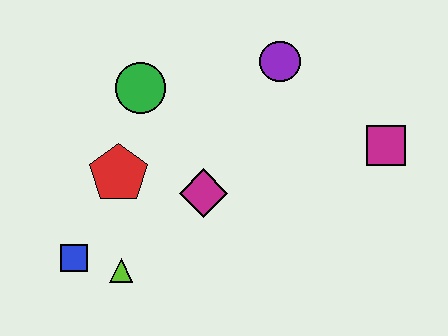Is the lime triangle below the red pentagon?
Yes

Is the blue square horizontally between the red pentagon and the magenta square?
No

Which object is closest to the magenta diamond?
The red pentagon is closest to the magenta diamond.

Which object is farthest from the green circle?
The magenta square is farthest from the green circle.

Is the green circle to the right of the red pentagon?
Yes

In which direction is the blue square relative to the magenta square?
The blue square is to the left of the magenta square.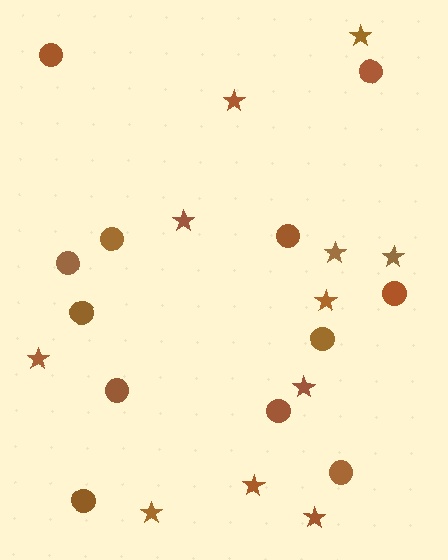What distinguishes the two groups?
There are 2 groups: one group of stars (11) and one group of circles (12).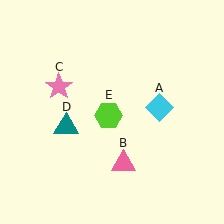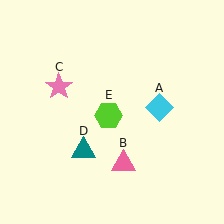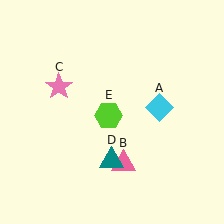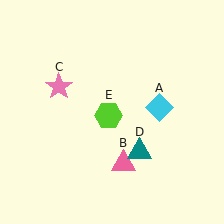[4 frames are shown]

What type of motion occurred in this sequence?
The teal triangle (object D) rotated counterclockwise around the center of the scene.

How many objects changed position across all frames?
1 object changed position: teal triangle (object D).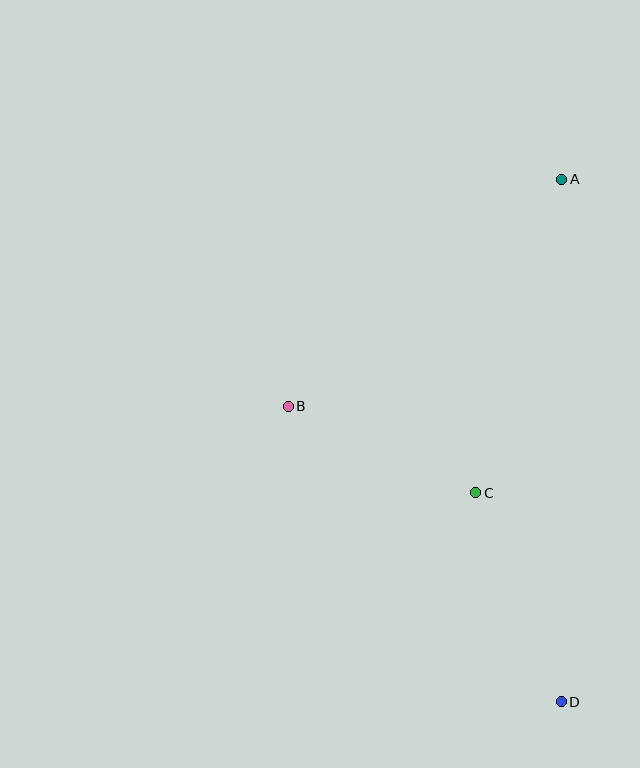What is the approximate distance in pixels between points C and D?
The distance between C and D is approximately 226 pixels.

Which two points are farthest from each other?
Points A and D are farthest from each other.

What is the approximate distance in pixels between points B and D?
The distance between B and D is approximately 402 pixels.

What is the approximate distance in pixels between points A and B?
The distance between A and B is approximately 356 pixels.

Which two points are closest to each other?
Points B and C are closest to each other.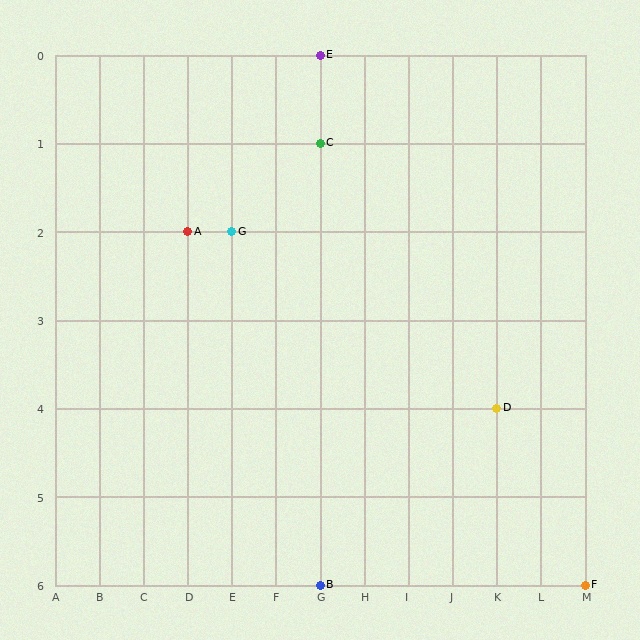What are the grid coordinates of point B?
Point B is at grid coordinates (G, 6).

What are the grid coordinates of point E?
Point E is at grid coordinates (G, 0).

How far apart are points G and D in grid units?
Points G and D are 6 columns and 2 rows apart (about 6.3 grid units diagonally).